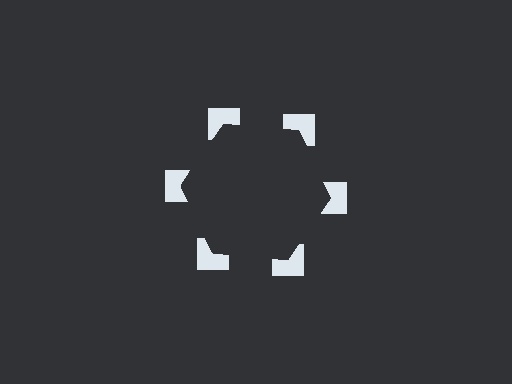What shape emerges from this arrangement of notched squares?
An illusory hexagon — its edges are inferred from the aligned wedge cuts in the notched squares, not physically drawn.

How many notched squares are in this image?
There are 6 — one at each vertex of the illusory hexagon.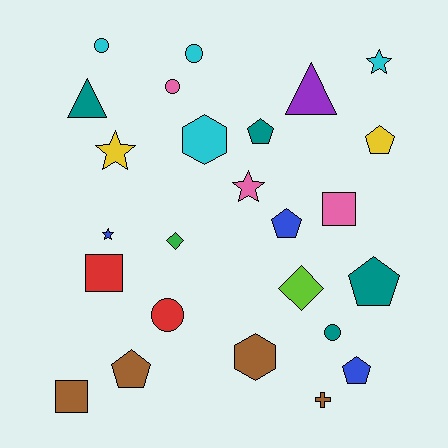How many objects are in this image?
There are 25 objects.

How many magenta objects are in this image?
There are no magenta objects.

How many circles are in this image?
There are 5 circles.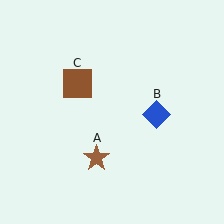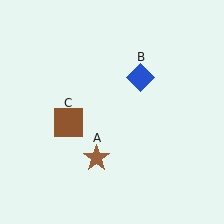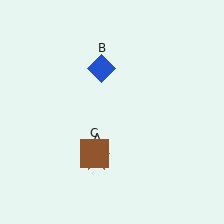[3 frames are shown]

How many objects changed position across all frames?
2 objects changed position: blue diamond (object B), brown square (object C).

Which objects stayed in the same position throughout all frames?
Brown star (object A) remained stationary.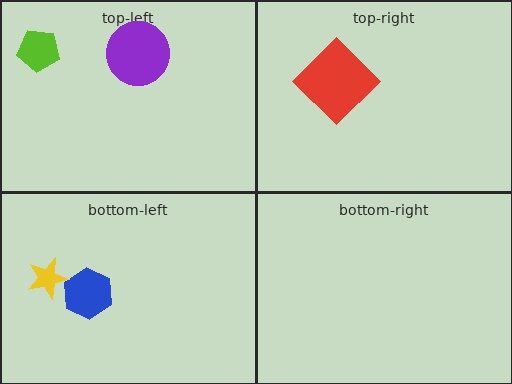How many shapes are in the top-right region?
1.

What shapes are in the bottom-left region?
The blue hexagon, the yellow star.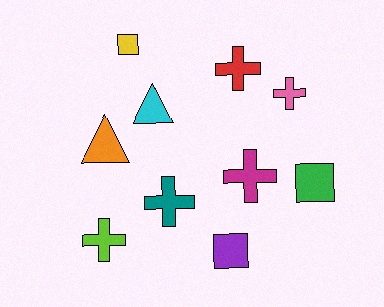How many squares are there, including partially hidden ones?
There are 3 squares.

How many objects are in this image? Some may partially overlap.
There are 10 objects.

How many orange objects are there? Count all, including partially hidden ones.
There is 1 orange object.